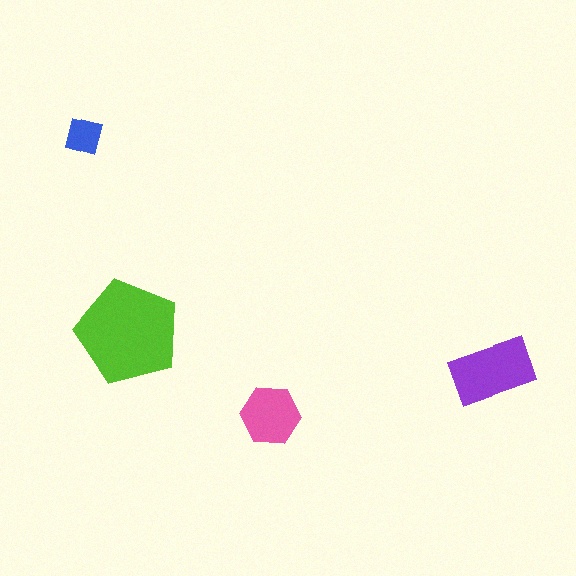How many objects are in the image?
There are 4 objects in the image.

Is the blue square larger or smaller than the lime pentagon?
Smaller.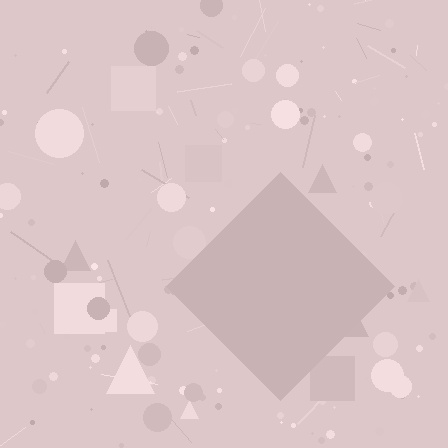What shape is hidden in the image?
A diamond is hidden in the image.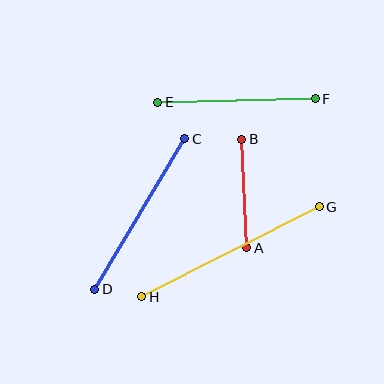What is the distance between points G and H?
The distance is approximately 199 pixels.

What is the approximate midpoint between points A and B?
The midpoint is at approximately (244, 194) pixels.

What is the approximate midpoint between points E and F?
The midpoint is at approximately (237, 100) pixels.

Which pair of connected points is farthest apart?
Points G and H are farthest apart.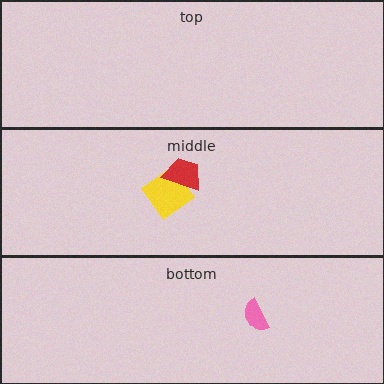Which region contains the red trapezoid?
The middle region.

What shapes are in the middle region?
The yellow diamond, the red trapezoid.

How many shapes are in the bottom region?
1.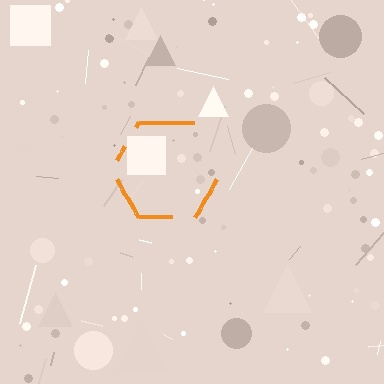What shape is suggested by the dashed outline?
The dashed outline suggests a hexagon.